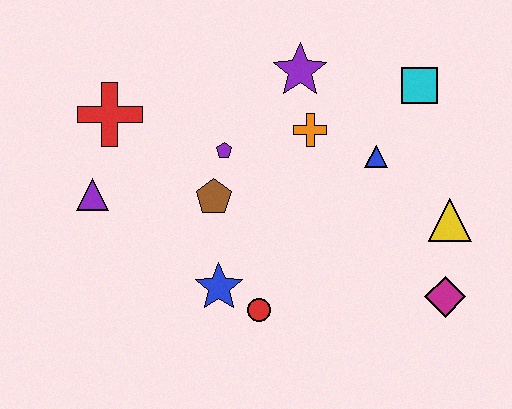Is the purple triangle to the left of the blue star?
Yes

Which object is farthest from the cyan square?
The purple triangle is farthest from the cyan square.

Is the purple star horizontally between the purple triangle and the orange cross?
Yes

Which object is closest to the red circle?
The blue star is closest to the red circle.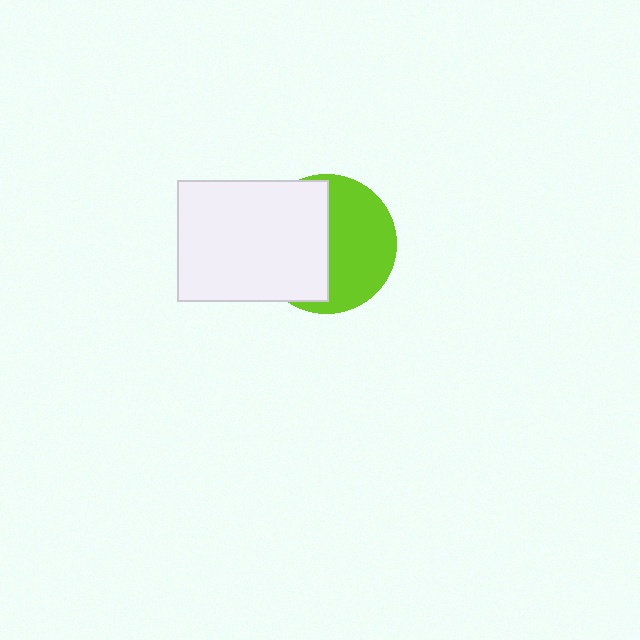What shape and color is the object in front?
The object in front is a white rectangle.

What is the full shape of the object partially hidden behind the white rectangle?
The partially hidden object is a lime circle.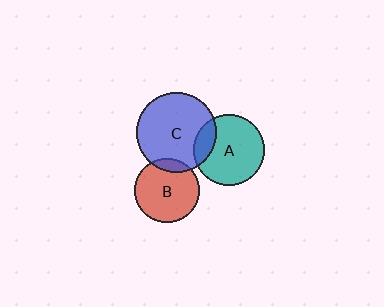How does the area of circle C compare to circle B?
Approximately 1.5 times.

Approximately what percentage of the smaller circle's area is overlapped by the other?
Approximately 20%.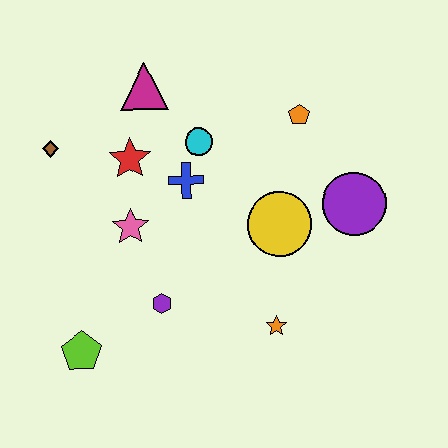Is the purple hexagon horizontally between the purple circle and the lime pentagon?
Yes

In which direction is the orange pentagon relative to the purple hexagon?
The orange pentagon is above the purple hexagon.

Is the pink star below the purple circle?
Yes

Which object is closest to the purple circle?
The yellow circle is closest to the purple circle.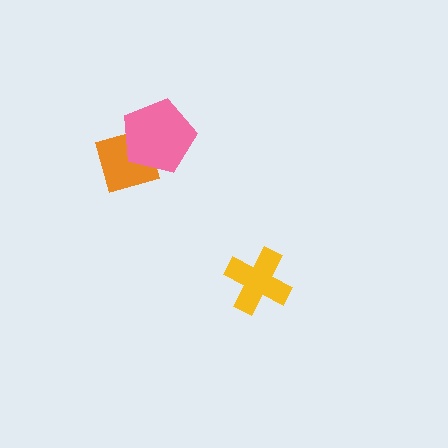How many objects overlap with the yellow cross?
0 objects overlap with the yellow cross.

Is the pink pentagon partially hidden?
No, no other shape covers it.